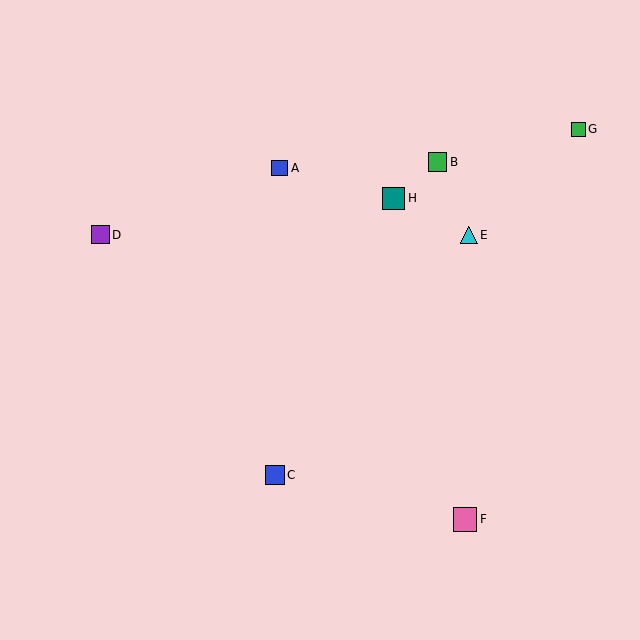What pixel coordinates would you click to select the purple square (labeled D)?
Click at (100, 235) to select the purple square D.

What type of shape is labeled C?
Shape C is a blue square.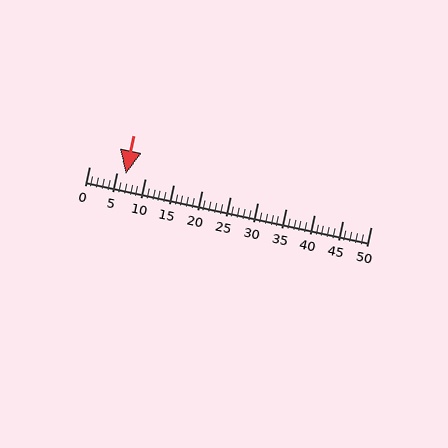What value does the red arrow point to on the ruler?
The red arrow points to approximately 6.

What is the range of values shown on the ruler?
The ruler shows values from 0 to 50.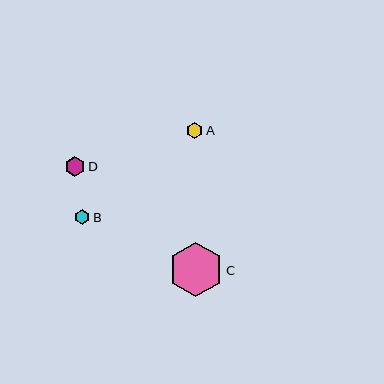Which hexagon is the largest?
Hexagon C is the largest with a size of approximately 55 pixels.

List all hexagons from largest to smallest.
From largest to smallest: C, D, A, B.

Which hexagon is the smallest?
Hexagon B is the smallest with a size of approximately 15 pixels.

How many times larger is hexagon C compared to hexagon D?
Hexagon C is approximately 2.7 times the size of hexagon D.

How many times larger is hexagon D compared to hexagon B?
Hexagon D is approximately 1.3 times the size of hexagon B.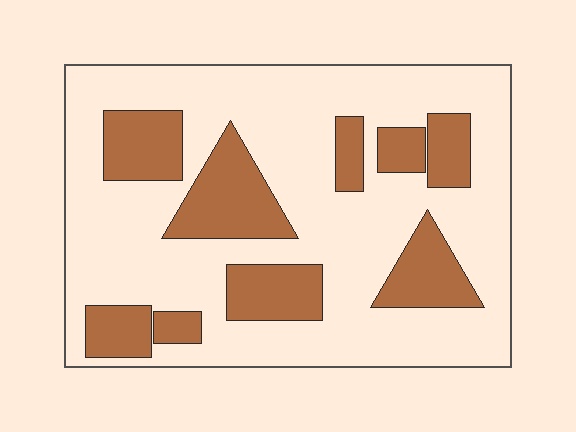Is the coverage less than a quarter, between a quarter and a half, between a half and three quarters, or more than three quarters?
Between a quarter and a half.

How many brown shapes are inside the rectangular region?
9.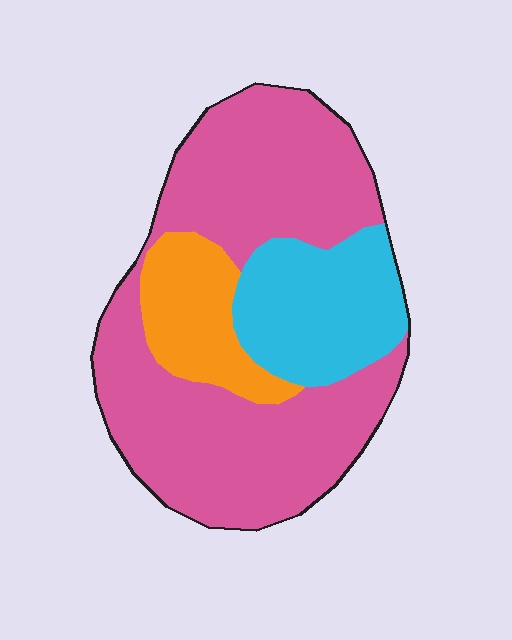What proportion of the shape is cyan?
Cyan covers around 20% of the shape.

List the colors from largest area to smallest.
From largest to smallest: pink, cyan, orange.